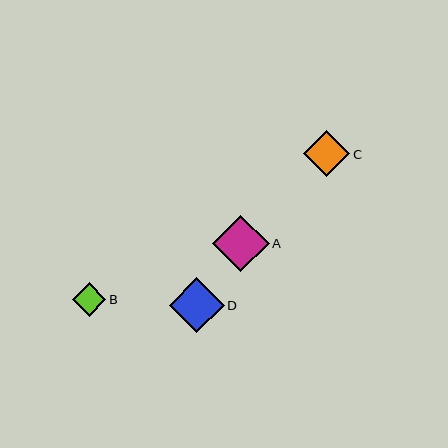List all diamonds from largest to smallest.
From largest to smallest: A, D, C, B.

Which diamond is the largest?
Diamond A is the largest with a size of approximately 57 pixels.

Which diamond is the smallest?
Diamond B is the smallest with a size of approximately 33 pixels.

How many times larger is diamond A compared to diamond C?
Diamond A is approximately 1.2 times the size of diamond C.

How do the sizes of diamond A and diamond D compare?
Diamond A and diamond D are approximately the same size.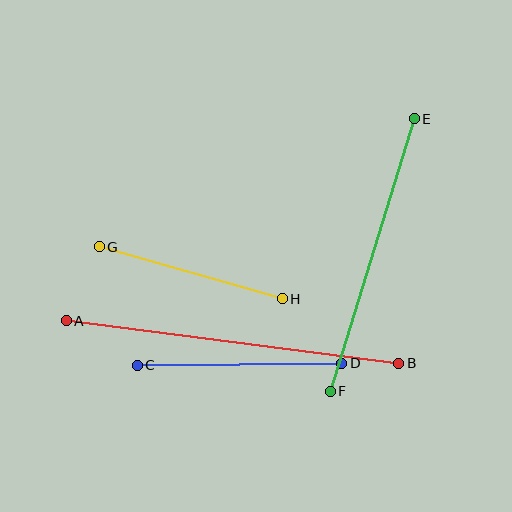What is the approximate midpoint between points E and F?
The midpoint is at approximately (372, 255) pixels.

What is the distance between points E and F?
The distance is approximately 285 pixels.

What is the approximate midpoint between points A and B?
The midpoint is at approximately (233, 342) pixels.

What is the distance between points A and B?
The distance is approximately 335 pixels.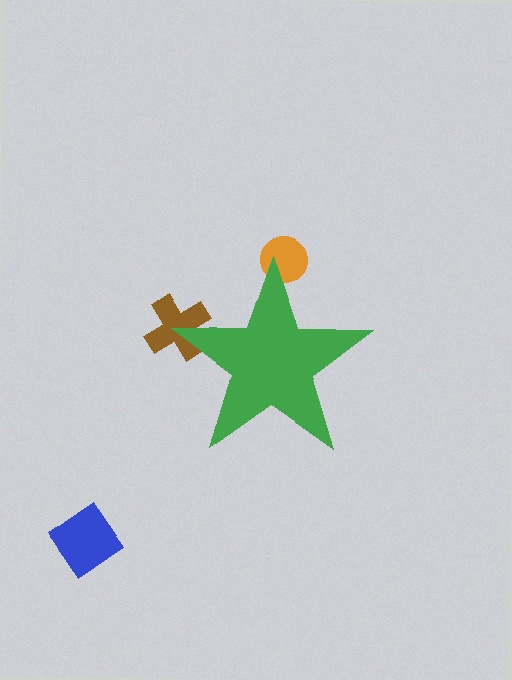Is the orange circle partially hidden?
Yes, the orange circle is partially hidden behind the green star.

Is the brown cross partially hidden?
Yes, the brown cross is partially hidden behind the green star.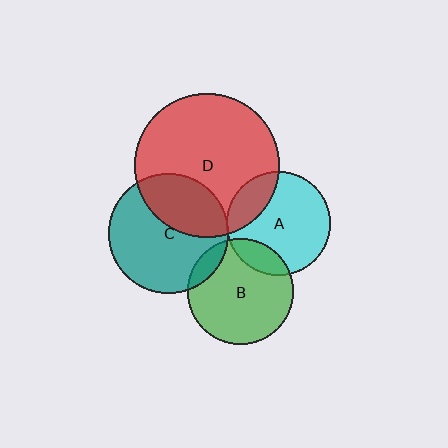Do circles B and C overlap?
Yes.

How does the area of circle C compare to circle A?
Approximately 1.3 times.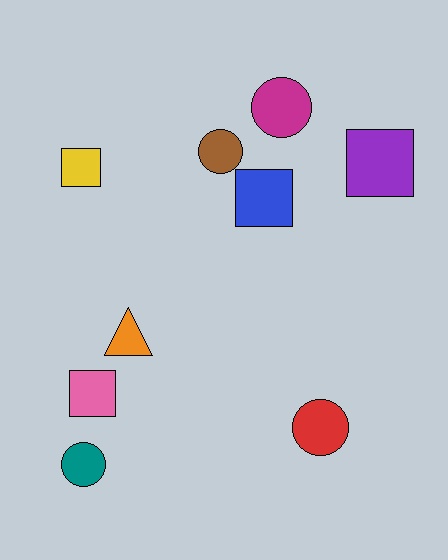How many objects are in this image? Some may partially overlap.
There are 9 objects.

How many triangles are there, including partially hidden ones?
There is 1 triangle.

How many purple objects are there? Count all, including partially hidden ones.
There is 1 purple object.